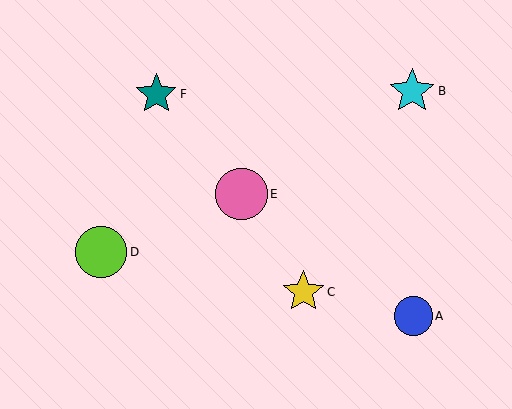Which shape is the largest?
The pink circle (labeled E) is the largest.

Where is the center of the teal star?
The center of the teal star is at (156, 94).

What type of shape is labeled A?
Shape A is a blue circle.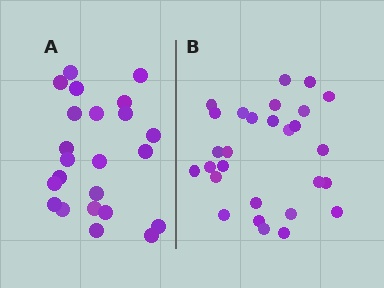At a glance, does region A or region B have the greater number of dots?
Region B (the right region) has more dots.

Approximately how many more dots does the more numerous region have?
Region B has about 5 more dots than region A.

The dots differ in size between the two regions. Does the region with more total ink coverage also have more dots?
No. Region A has more total ink coverage because its dots are larger, but region B actually contains more individual dots. Total area can be misleading — the number of items is what matters here.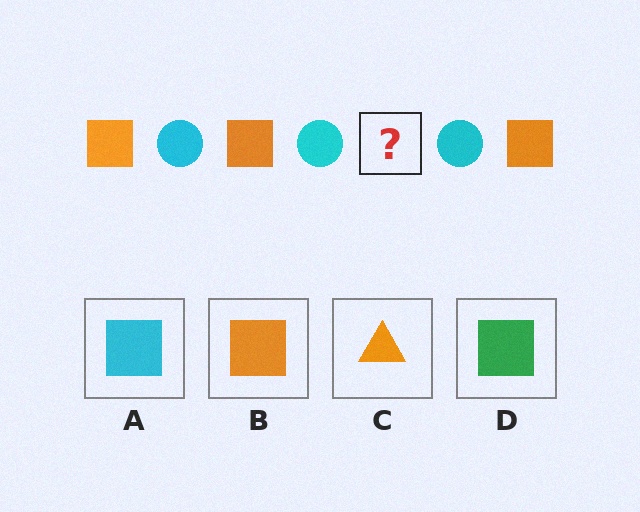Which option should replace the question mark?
Option B.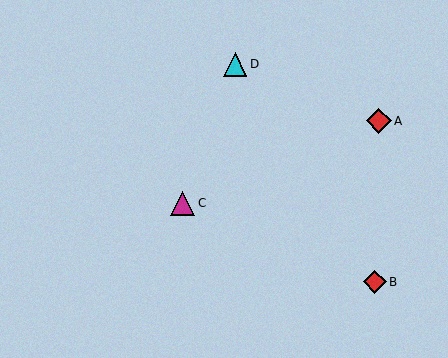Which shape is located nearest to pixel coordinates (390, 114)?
The red diamond (labeled A) at (379, 121) is nearest to that location.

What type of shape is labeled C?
Shape C is a magenta triangle.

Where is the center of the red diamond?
The center of the red diamond is at (379, 121).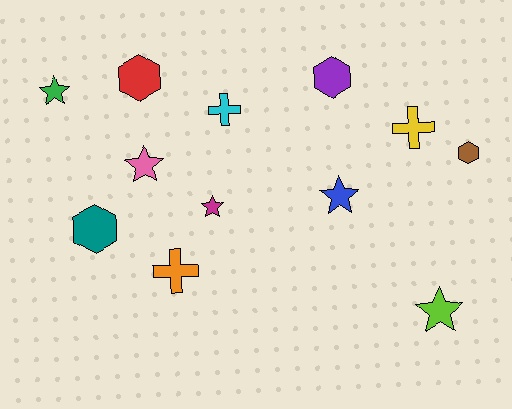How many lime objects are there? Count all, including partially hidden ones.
There is 1 lime object.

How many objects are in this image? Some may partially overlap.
There are 12 objects.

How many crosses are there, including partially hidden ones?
There are 3 crosses.